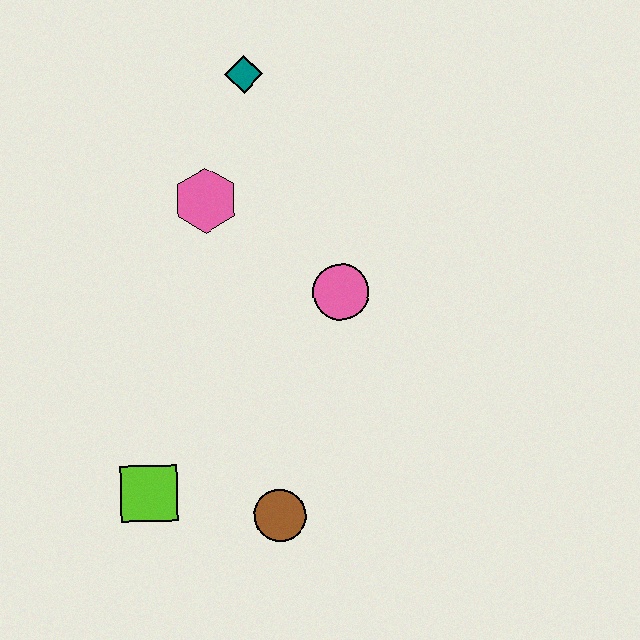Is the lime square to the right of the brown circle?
No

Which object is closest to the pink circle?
The pink hexagon is closest to the pink circle.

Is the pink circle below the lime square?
No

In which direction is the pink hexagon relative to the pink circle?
The pink hexagon is to the left of the pink circle.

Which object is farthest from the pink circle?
The lime square is farthest from the pink circle.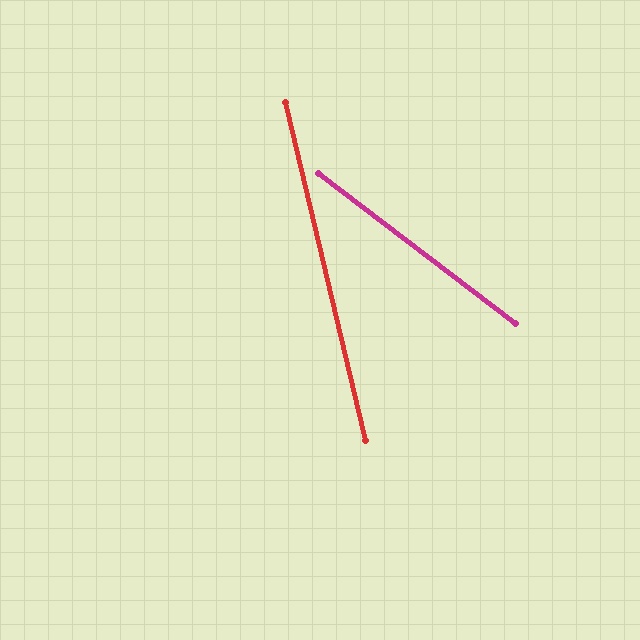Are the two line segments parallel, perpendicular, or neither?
Neither parallel nor perpendicular — they differ by about 39°.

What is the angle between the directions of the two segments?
Approximately 39 degrees.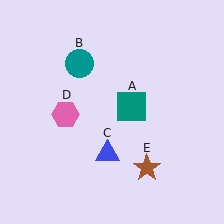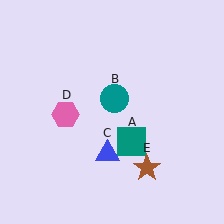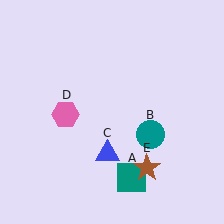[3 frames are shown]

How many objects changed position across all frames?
2 objects changed position: teal square (object A), teal circle (object B).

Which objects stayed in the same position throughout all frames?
Blue triangle (object C) and pink hexagon (object D) and brown star (object E) remained stationary.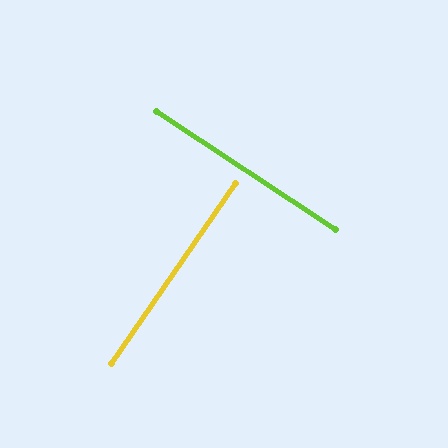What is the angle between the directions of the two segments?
Approximately 89 degrees.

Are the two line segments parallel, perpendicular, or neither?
Perpendicular — they meet at approximately 89°.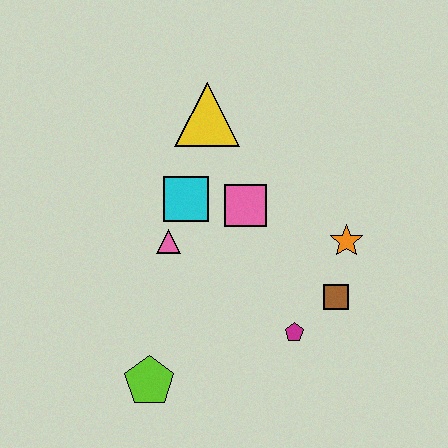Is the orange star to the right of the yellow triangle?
Yes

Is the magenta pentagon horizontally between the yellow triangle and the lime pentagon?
No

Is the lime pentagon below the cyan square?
Yes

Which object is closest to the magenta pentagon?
The brown square is closest to the magenta pentagon.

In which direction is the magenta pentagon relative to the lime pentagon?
The magenta pentagon is to the right of the lime pentagon.